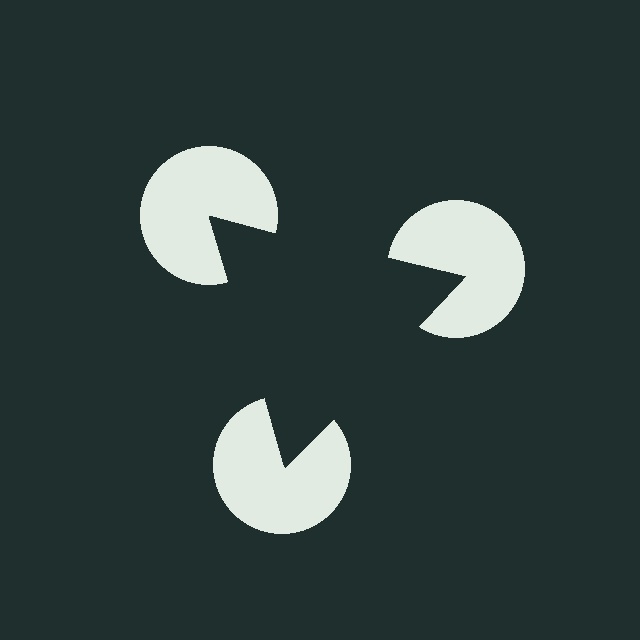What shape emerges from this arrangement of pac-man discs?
An illusory triangle — its edges are inferred from the aligned wedge cuts in the pac-man discs, not physically drawn.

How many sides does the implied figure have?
3 sides.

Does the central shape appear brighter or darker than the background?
It typically appears slightly darker than the background, even though no actual brightness change is drawn.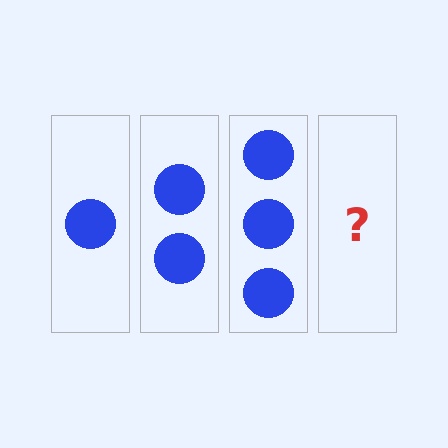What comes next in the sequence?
The next element should be 4 circles.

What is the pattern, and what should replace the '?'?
The pattern is that each step adds one more circle. The '?' should be 4 circles.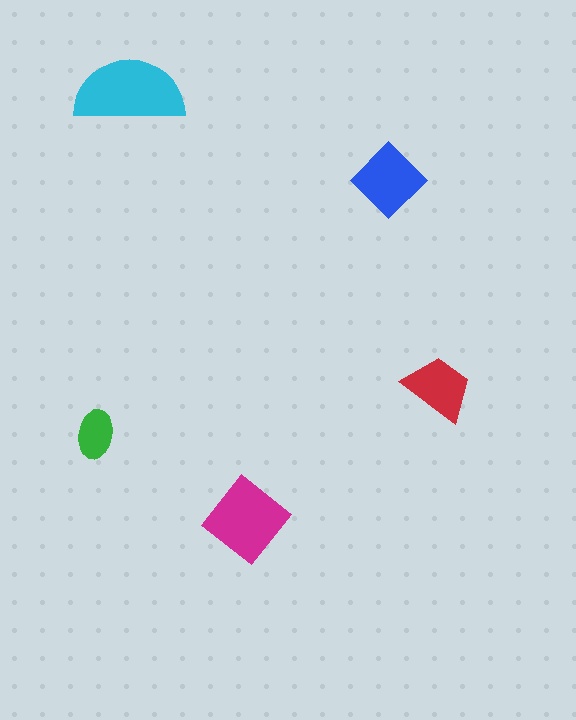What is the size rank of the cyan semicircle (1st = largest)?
1st.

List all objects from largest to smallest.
The cyan semicircle, the magenta diamond, the blue diamond, the red trapezoid, the green ellipse.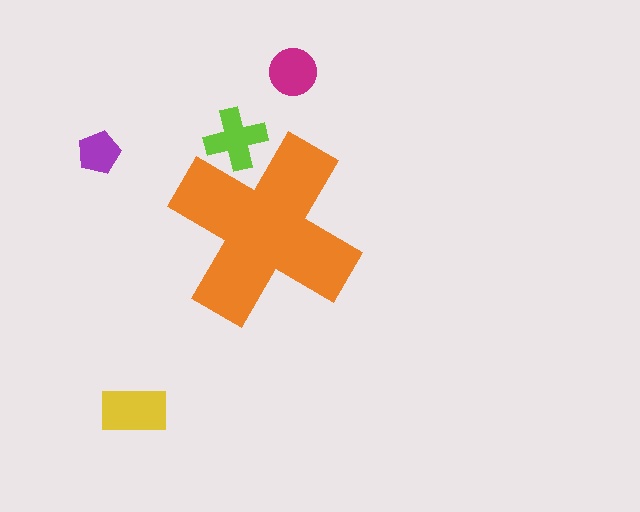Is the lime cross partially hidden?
Yes, the lime cross is partially hidden behind the orange cross.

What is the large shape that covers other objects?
An orange cross.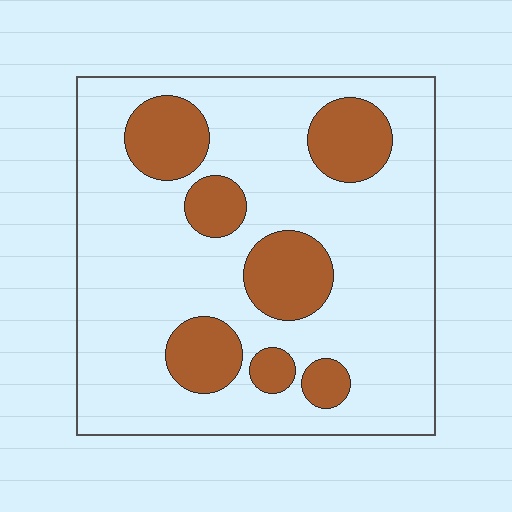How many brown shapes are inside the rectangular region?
7.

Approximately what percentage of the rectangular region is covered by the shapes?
Approximately 25%.